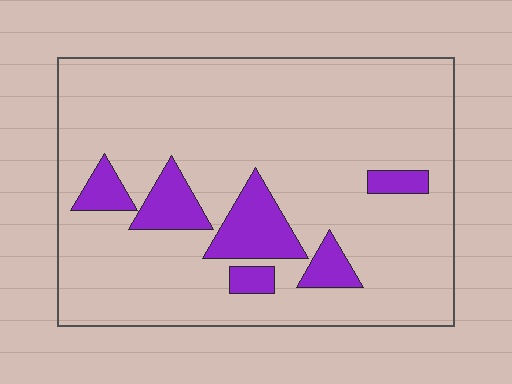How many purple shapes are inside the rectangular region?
6.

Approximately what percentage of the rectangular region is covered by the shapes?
Approximately 15%.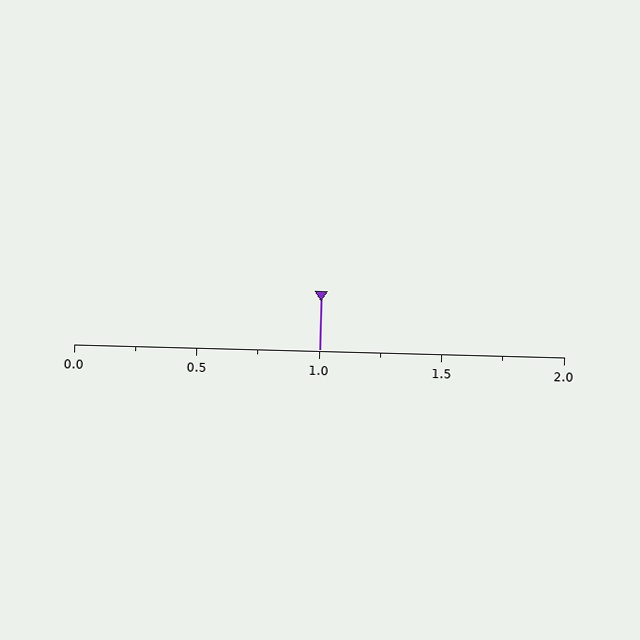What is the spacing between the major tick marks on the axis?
The major ticks are spaced 0.5 apart.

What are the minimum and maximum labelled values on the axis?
The axis runs from 0.0 to 2.0.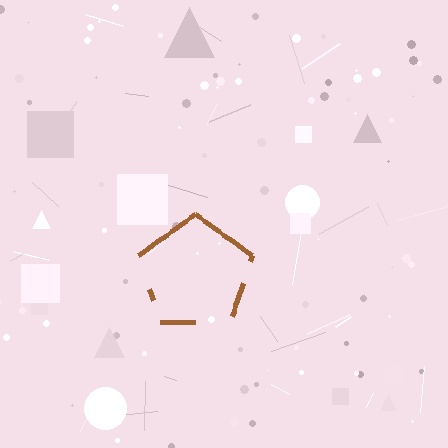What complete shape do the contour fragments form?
The contour fragments form a pentagon.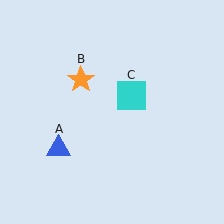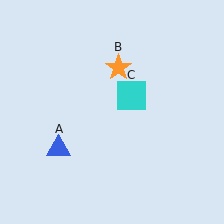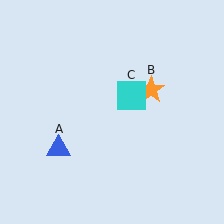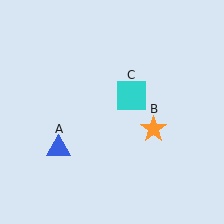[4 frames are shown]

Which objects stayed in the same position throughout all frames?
Blue triangle (object A) and cyan square (object C) remained stationary.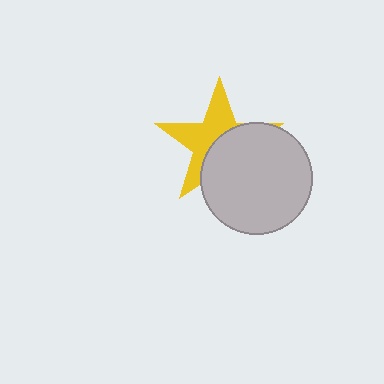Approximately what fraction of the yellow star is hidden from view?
Roughly 50% of the yellow star is hidden behind the light gray circle.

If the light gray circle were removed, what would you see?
You would see the complete yellow star.